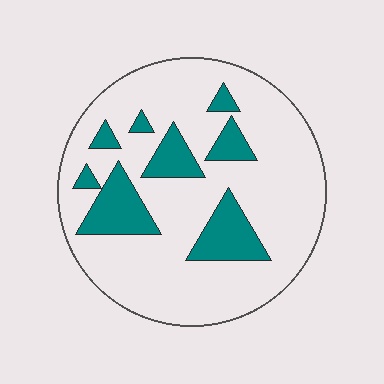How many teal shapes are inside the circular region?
8.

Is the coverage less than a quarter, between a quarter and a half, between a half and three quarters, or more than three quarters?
Less than a quarter.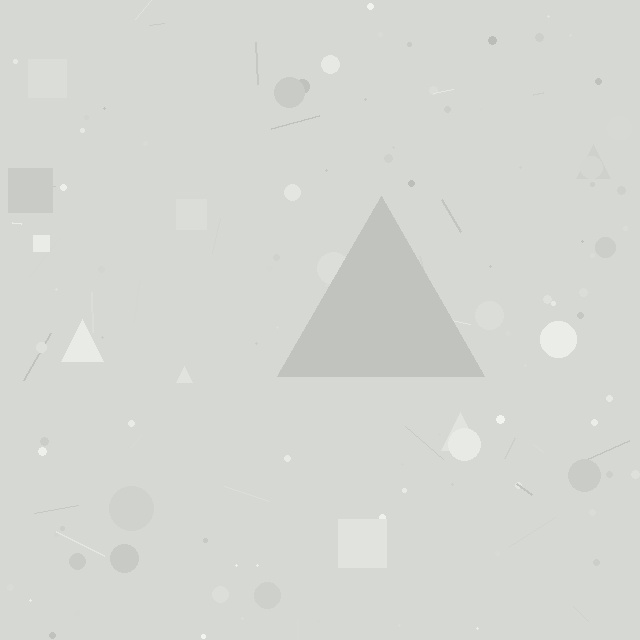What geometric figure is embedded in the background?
A triangle is embedded in the background.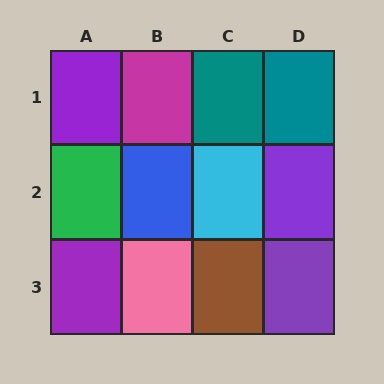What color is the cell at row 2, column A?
Green.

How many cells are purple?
4 cells are purple.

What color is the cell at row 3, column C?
Brown.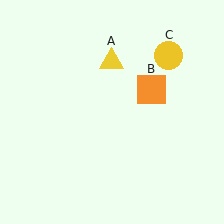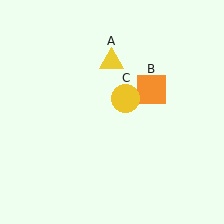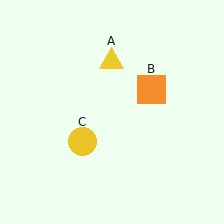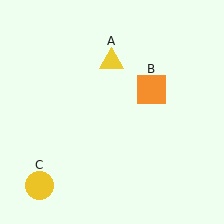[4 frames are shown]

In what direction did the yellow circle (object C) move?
The yellow circle (object C) moved down and to the left.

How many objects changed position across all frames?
1 object changed position: yellow circle (object C).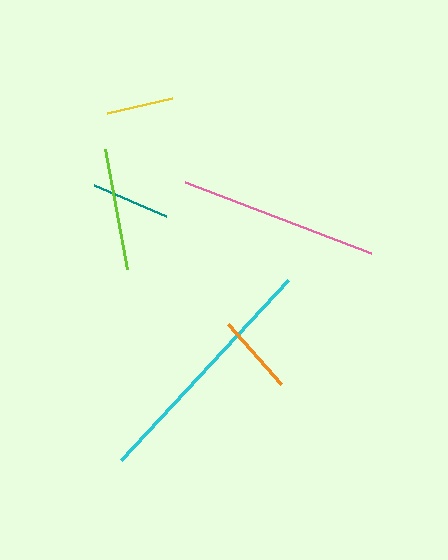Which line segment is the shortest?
The yellow line is the shortest at approximately 67 pixels.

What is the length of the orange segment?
The orange segment is approximately 80 pixels long.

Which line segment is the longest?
The cyan line is the longest at approximately 245 pixels.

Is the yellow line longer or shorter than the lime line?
The lime line is longer than the yellow line.